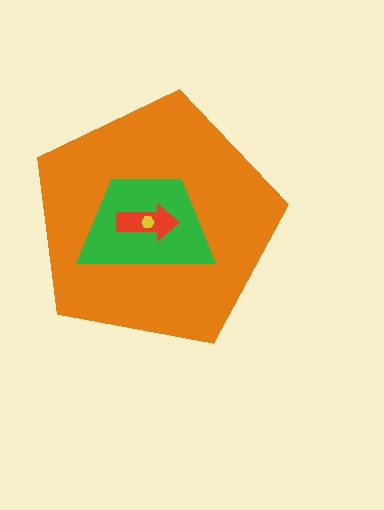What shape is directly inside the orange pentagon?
The green trapezoid.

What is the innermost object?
The yellow hexagon.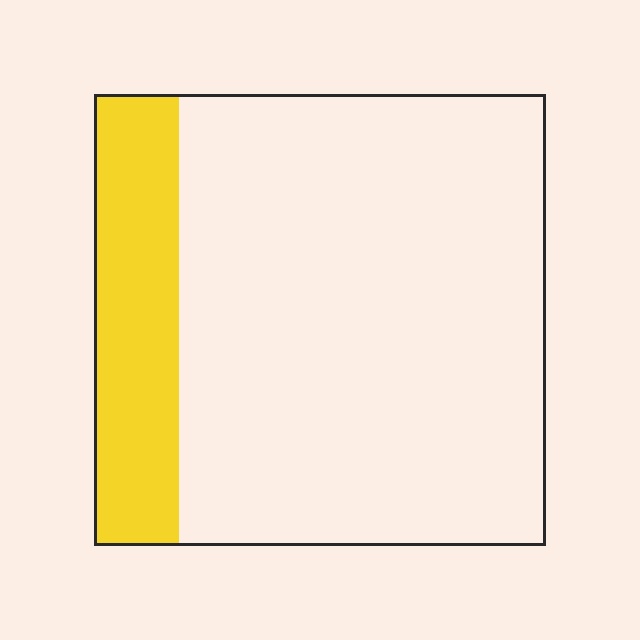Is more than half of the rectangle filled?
No.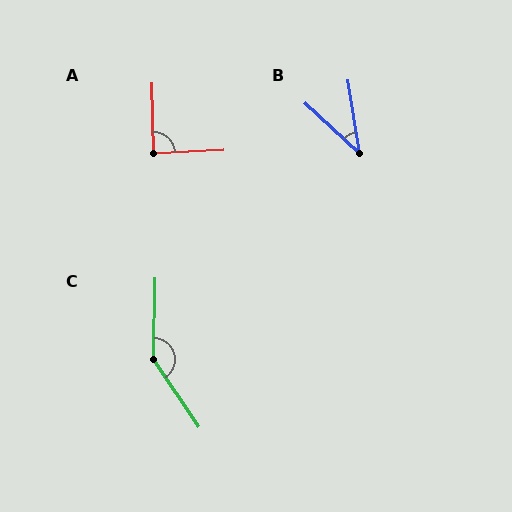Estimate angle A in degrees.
Approximately 88 degrees.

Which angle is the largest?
C, at approximately 145 degrees.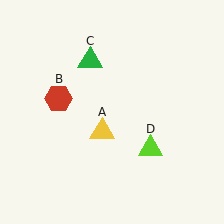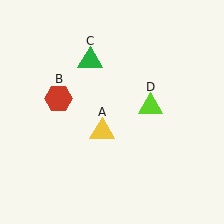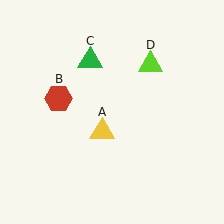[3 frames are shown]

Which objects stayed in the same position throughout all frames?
Yellow triangle (object A) and red hexagon (object B) and green triangle (object C) remained stationary.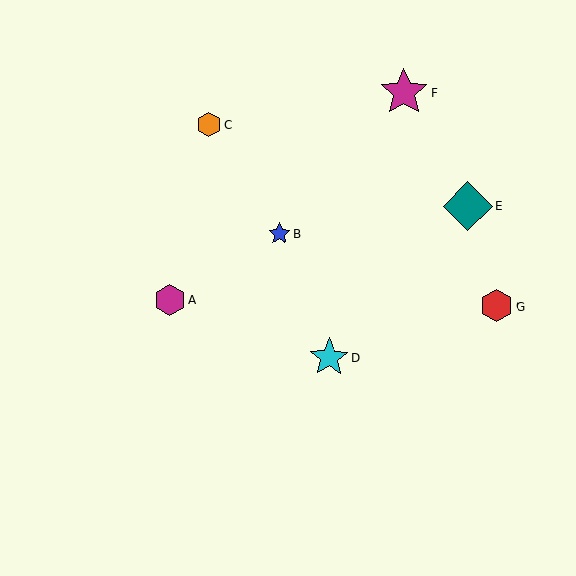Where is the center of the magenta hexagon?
The center of the magenta hexagon is at (170, 300).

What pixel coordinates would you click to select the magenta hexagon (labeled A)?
Click at (170, 300) to select the magenta hexagon A.